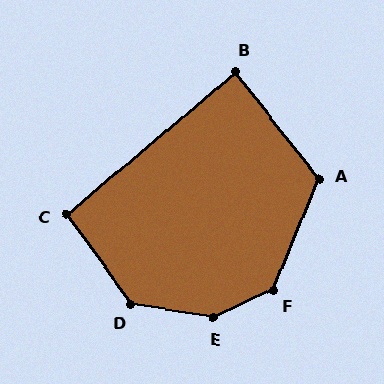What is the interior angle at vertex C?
Approximately 94 degrees (approximately right).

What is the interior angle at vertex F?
Approximately 137 degrees (obtuse).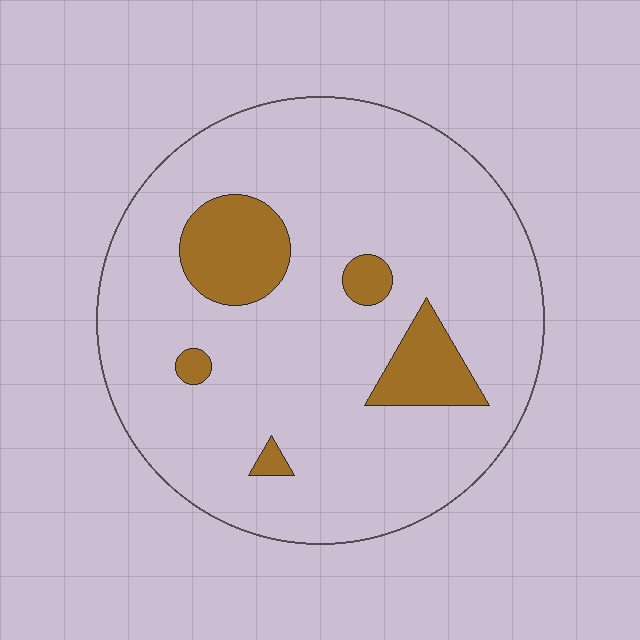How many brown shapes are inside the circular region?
5.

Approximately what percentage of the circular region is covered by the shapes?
Approximately 15%.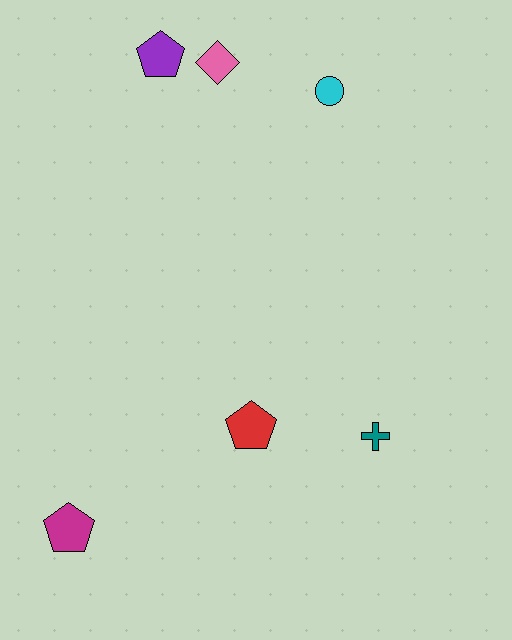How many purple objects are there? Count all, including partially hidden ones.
There is 1 purple object.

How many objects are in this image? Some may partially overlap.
There are 6 objects.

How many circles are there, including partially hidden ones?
There is 1 circle.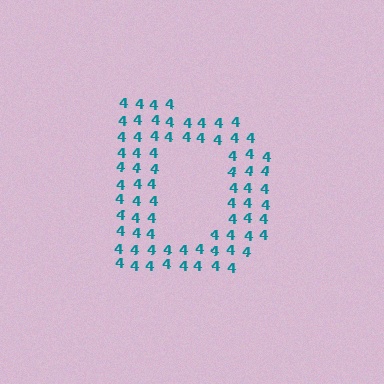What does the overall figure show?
The overall figure shows the letter D.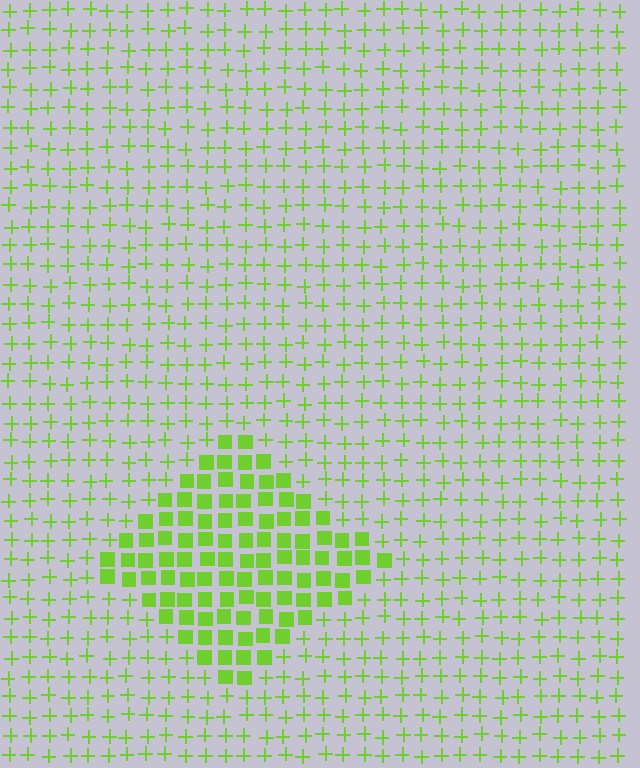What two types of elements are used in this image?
The image uses squares inside the diamond region and plus signs outside it.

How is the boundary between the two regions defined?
The boundary is defined by a change in element shape: squares inside vs. plus signs outside. All elements share the same color and spacing.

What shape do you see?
I see a diamond.